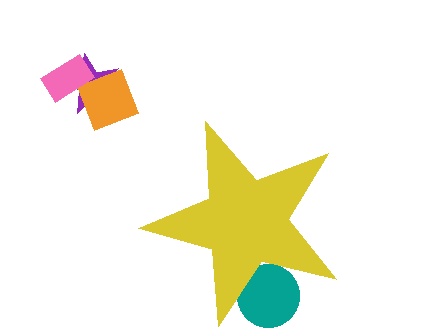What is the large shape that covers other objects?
A yellow star.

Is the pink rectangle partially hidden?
No, the pink rectangle is fully visible.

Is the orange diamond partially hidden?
No, the orange diamond is fully visible.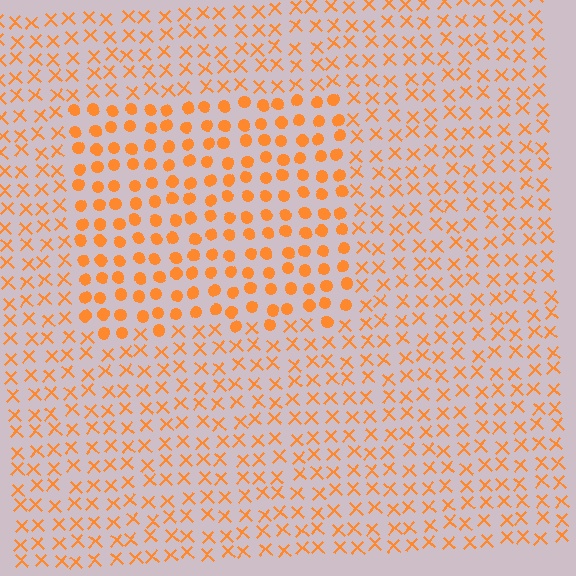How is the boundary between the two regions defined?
The boundary is defined by a change in element shape: circles inside vs. X marks outside. All elements share the same color and spacing.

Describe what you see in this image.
The image is filled with small orange elements arranged in a uniform grid. A rectangle-shaped region contains circles, while the surrounding area contains X marks. The boundary is defined purely by the change in element shape.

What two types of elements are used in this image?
The image uses circles inside the rectangle region and X marks outside it.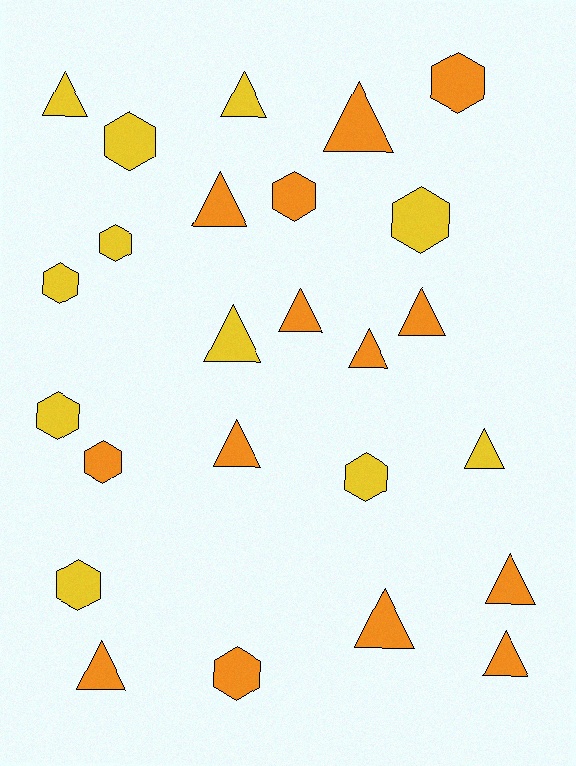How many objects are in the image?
There are 25 objects.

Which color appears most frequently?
Orange, with 14 objects.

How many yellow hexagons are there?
There are 7 yellow hexagons.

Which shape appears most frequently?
Triangle, with 14 objects.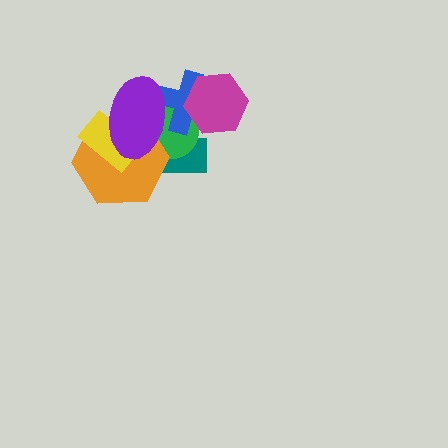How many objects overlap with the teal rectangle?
4 objects overlap with the teal rectangle.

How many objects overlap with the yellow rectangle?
2 objects overlap with the yellow rectangle.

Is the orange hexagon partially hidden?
Yes, it is partially covered by another shape.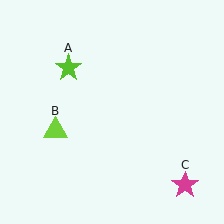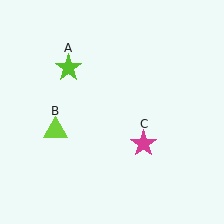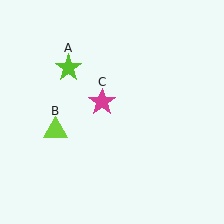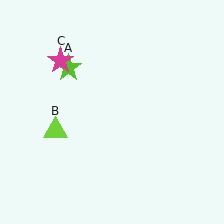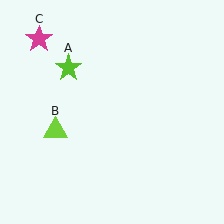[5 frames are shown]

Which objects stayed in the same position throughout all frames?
Lime star (object A) and lime triangle (object B) remained stationary.